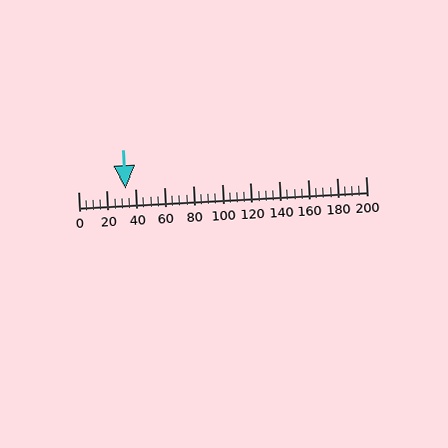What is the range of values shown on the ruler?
The ruler shows values from 0 to 200.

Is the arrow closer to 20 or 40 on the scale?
The arrow is closer to 40.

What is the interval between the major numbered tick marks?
The major tick marks are spaced 20 units apart.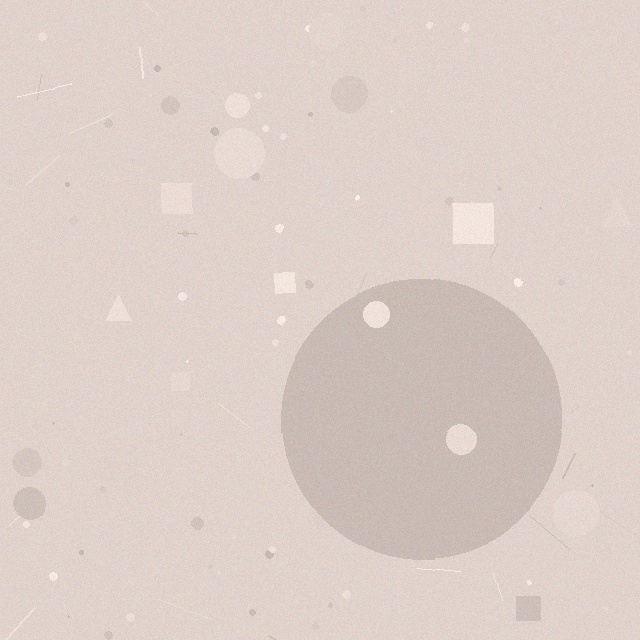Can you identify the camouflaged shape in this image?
The camouflaged shape is a circle.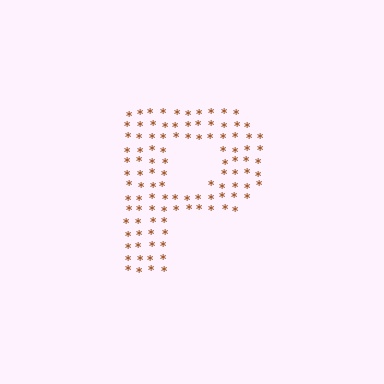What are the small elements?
The small elements are asterisks.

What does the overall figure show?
The overall figure shows the letter P.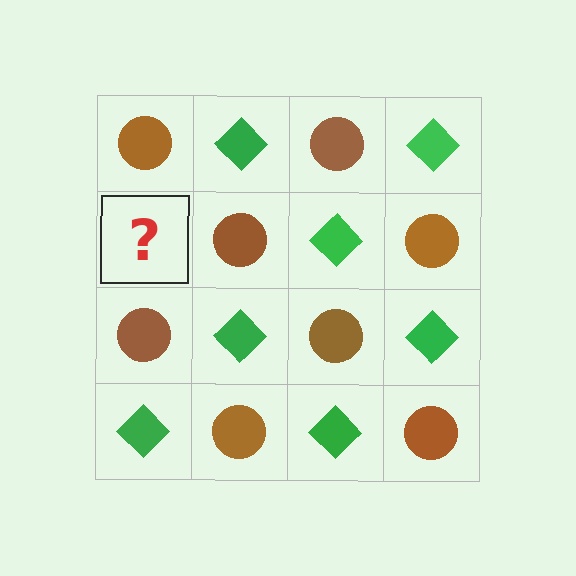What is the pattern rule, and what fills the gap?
The rule is that it alternates brown circle and green diamond in a checkerboard pattern. The gap should be filled with a green diamond.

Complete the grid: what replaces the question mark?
The question mark should be replaced with a green diamond.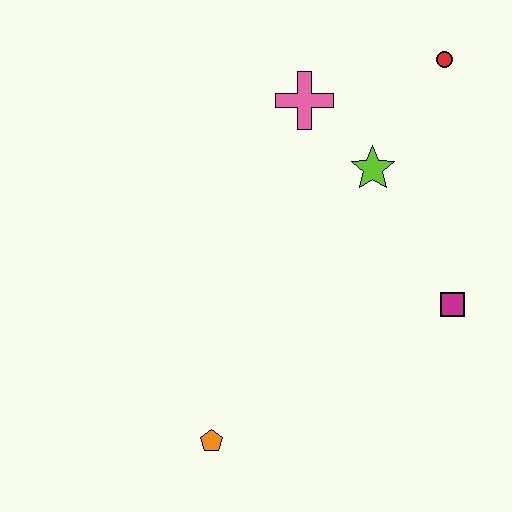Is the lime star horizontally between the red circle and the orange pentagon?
Yes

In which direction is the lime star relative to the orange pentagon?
The lime star is above the orange pentagon.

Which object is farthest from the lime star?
The orange pentagon is farthest from the lime star.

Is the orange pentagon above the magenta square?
No